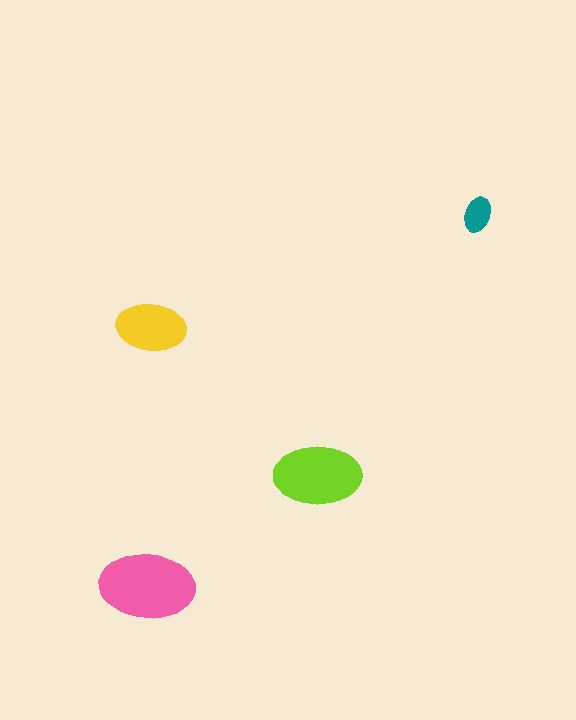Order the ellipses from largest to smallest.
the pink one, the lime one, the yellow one, the teal one.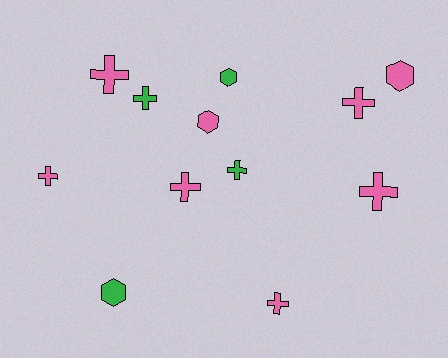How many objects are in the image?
There are 12 objects.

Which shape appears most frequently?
Cross, with 8 objects.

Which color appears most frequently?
Pink, with 8 objects.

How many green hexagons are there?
There are 2 green hexagons.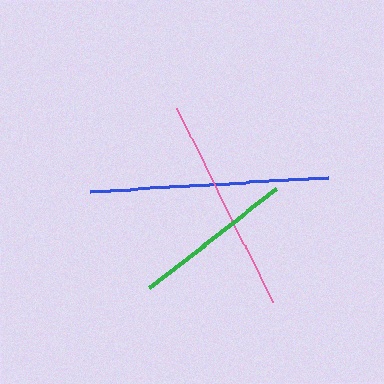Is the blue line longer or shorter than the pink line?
The blue line is longer than the pink line.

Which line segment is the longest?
The blue line is the longest at approximately 238 pixels.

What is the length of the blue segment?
The blue segment is approximately 238 pixels long.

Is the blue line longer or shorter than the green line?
The blue line is longer than the green line.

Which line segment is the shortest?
The green line is the shortest at approximately 162 pixels.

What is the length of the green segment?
The green segment is approximately 162 pixels long.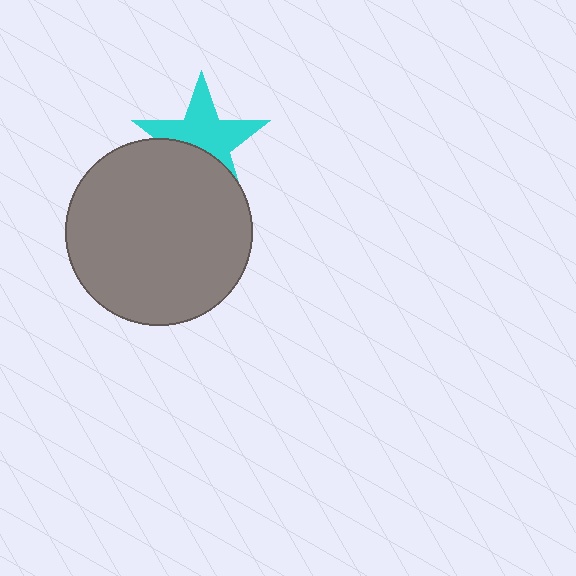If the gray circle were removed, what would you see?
You would see the complete cyan star.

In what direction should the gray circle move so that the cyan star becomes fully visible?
The gray circle should move down. That is the shortest direction to clear the overlap and leave the cyan star fully visible.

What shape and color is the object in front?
The object in front is a gray circle.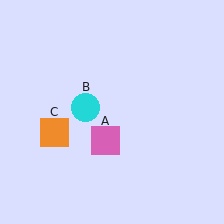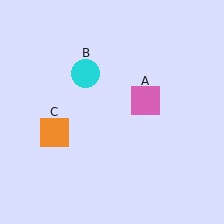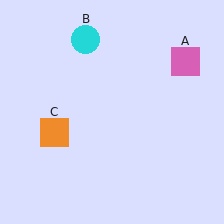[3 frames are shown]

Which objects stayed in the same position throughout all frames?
Orange square (object C) remained stationary.